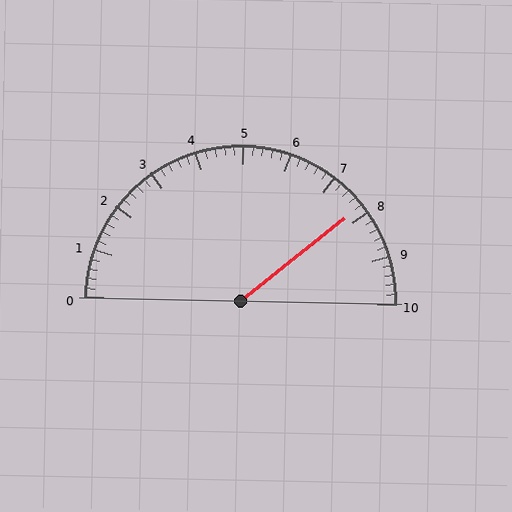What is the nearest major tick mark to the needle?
The nearest major tick mark is 8.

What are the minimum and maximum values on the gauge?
The gauge ranges from 0 to 10.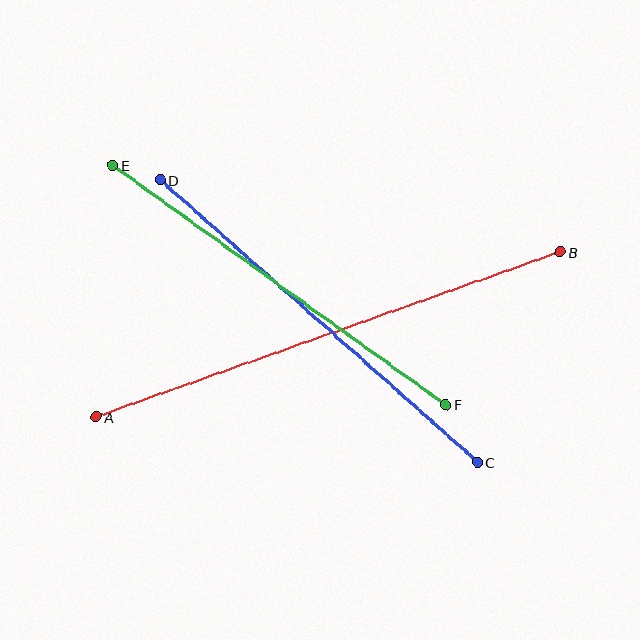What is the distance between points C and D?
The distance is approximately 425 pixels.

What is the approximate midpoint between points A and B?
The midpoint is at approximately (328, 335) pixels.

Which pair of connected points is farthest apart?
Points A and B are farthest apart.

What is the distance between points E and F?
The distance is approximately 410 pixels.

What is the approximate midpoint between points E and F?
The midpoint is at approximately (279, 285) pixels.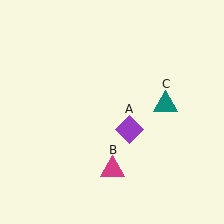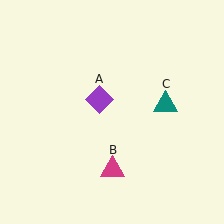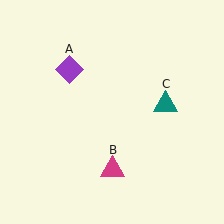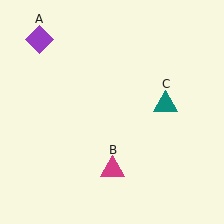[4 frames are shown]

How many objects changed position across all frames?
1 object changed position: purple diamond (object A).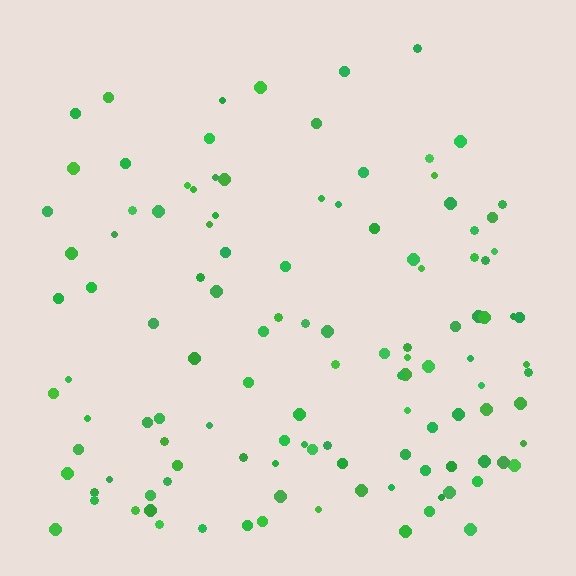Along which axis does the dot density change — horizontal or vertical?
Vertical.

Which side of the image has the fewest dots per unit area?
The top.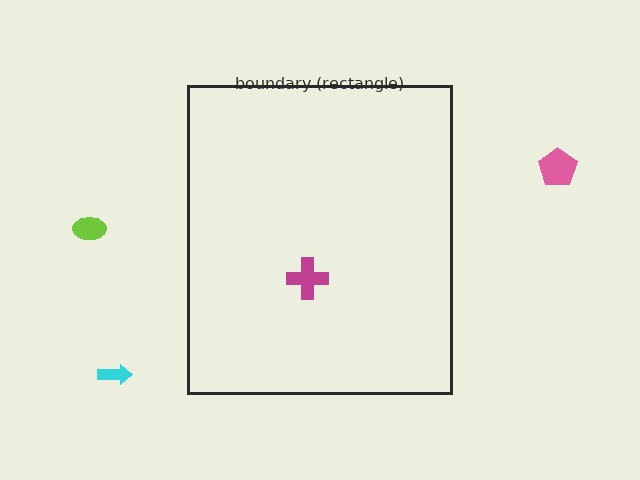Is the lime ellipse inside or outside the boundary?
Outside.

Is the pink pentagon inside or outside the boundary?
Outside.